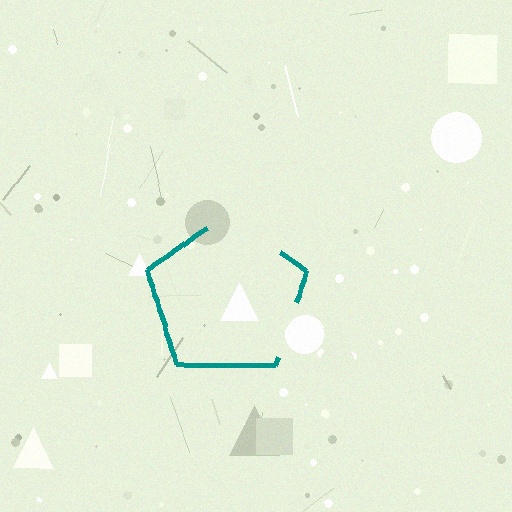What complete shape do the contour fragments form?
The contour fragments form a pentagon.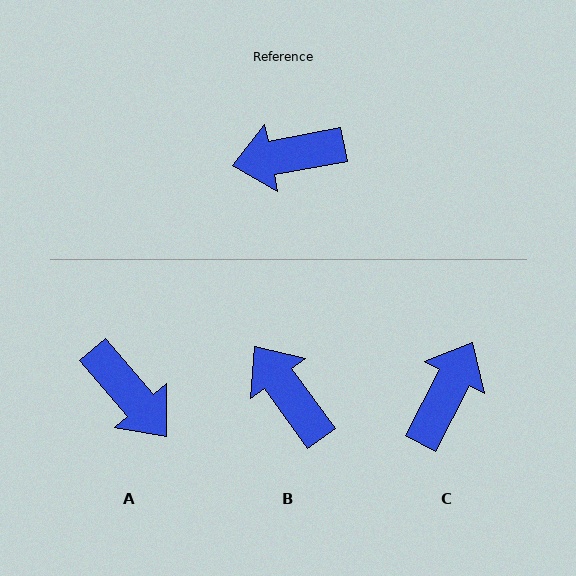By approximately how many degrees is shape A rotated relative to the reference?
Approximately 120 degrees counter-clockwise.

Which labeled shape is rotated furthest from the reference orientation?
C, about 128 degrees away.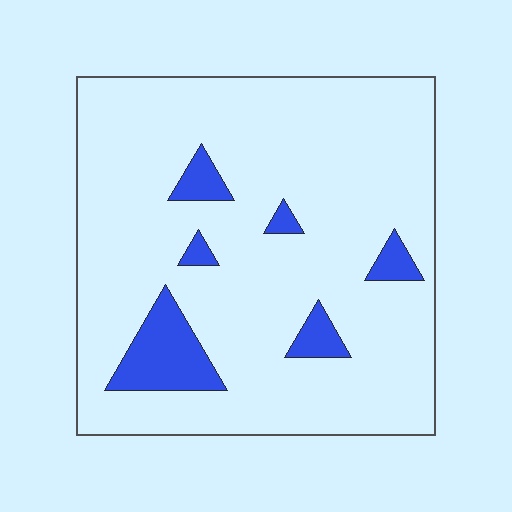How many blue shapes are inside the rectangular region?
6.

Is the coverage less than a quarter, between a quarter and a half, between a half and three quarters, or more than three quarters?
Less than a quarter.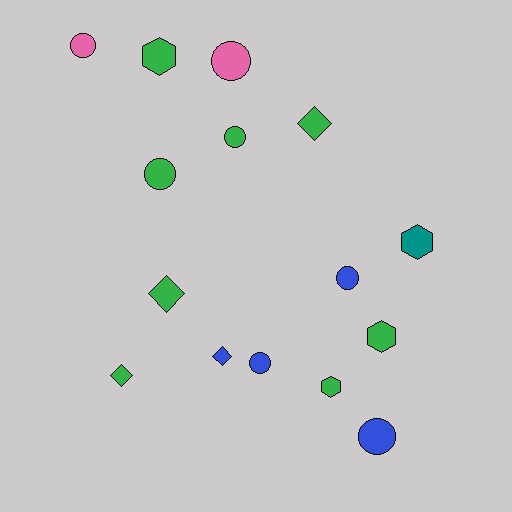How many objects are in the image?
There are 15 objects.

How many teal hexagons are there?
There is 1 teal hexagon.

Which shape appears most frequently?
Circle, with 7 objects.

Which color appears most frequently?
Green, with 8 objects.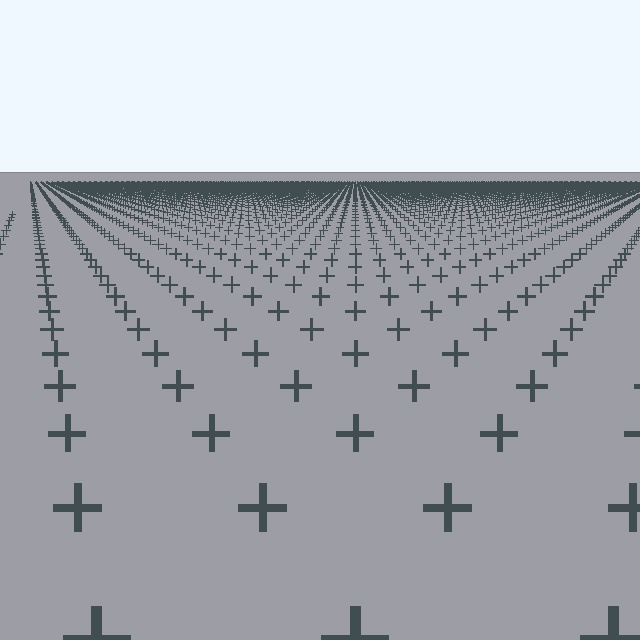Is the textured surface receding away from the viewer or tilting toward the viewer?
The surface is receding away from the viewer. Texture elements get smaller and denser toward the top.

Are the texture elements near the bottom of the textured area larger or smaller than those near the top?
Larger. Near the bottom, elements are closer to the viewer and appear at a bigger on-screen size.